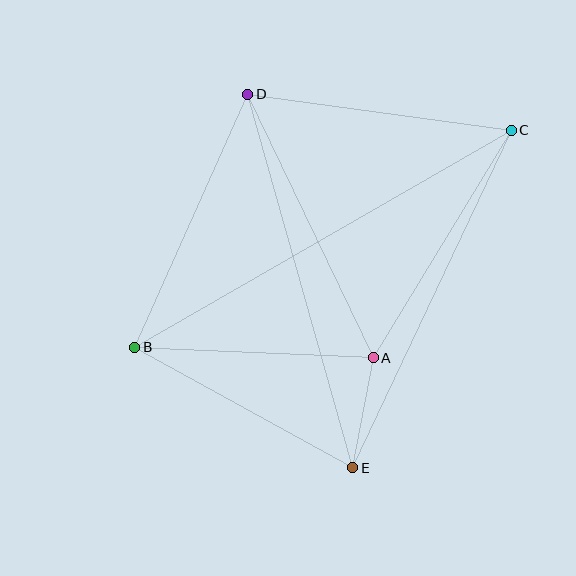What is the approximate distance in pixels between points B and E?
The distance between B and E is approximately 249 pixels.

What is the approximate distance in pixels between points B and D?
The distance between B and D is approximately 277 pixels.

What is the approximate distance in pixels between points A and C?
The distance between A and C is approximately 266 pixels.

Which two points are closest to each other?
Points A and E are closest to each other.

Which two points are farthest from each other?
Points B and C are farthest from each other.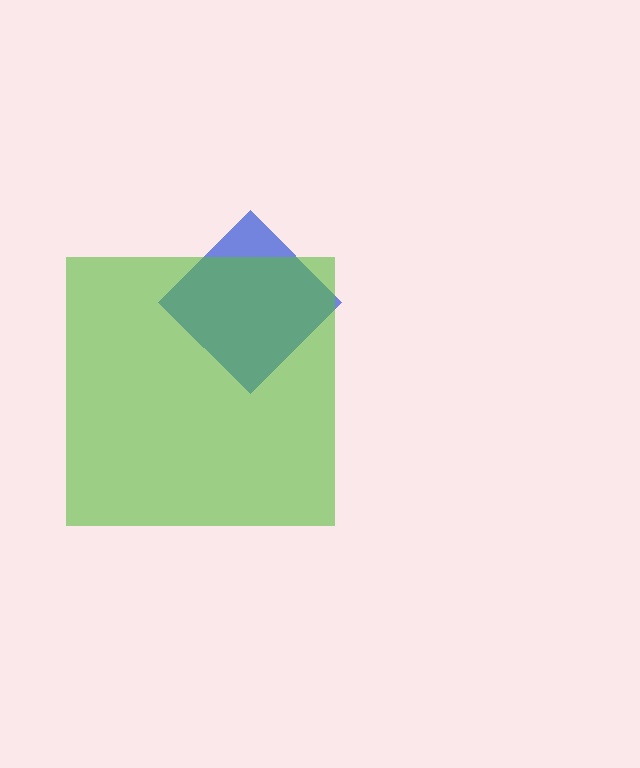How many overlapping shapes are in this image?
There are 2 overlapping shapes in the image.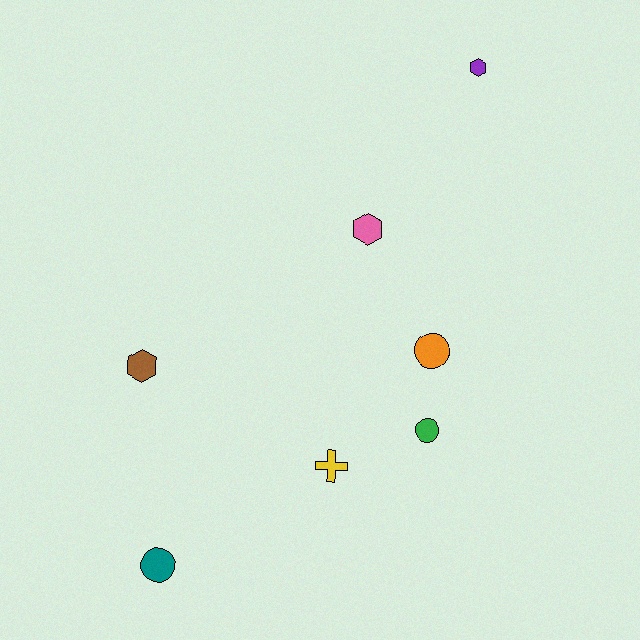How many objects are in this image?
There are 7 objects.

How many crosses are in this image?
There is 1 cross.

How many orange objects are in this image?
There is 1 orange object.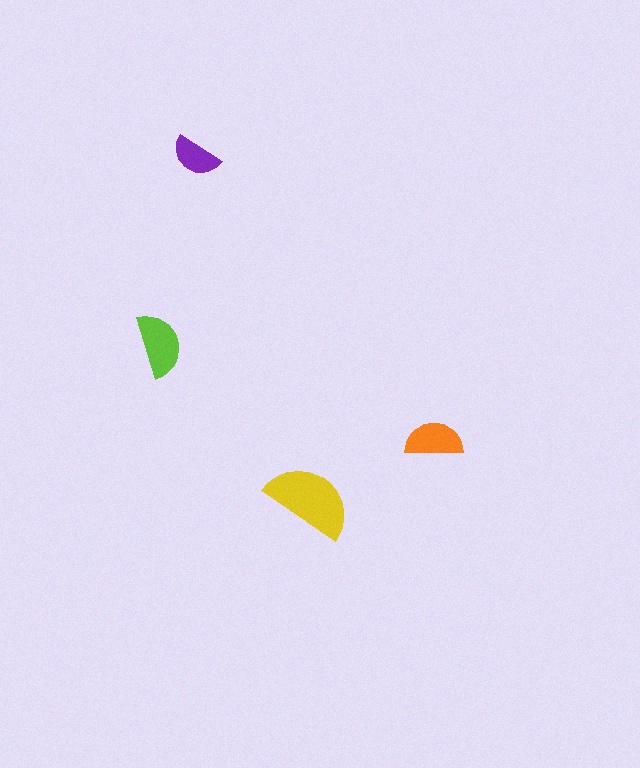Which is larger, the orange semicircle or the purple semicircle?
The orange one.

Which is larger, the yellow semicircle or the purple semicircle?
The yellow one.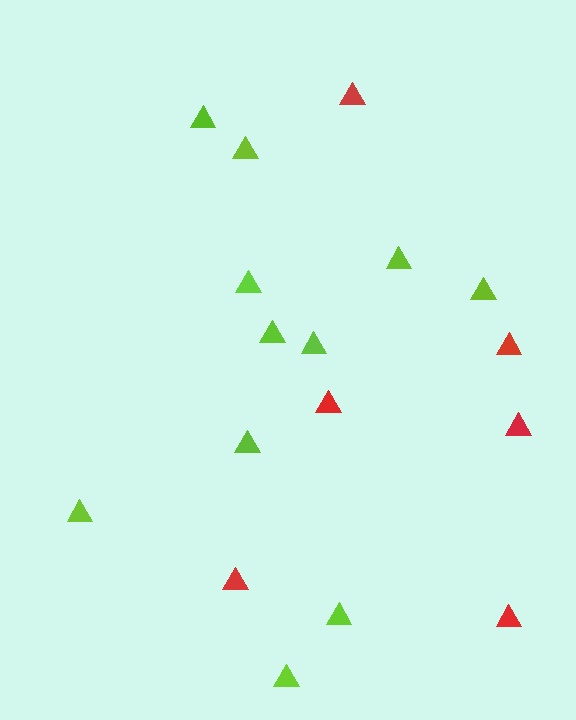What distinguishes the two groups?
There are 2 groups: one group of red triangles (6) and one group of lime triangles (11).